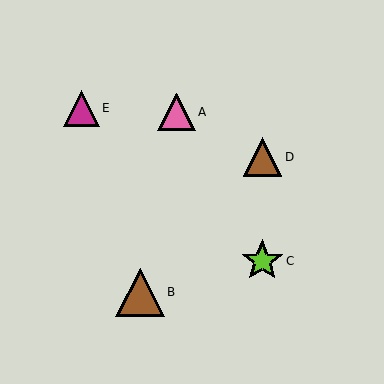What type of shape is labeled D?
Shape D is a brown triangle.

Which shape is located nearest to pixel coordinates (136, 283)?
The brown triangle (labeled B) at (140, 292) is nearest to that location.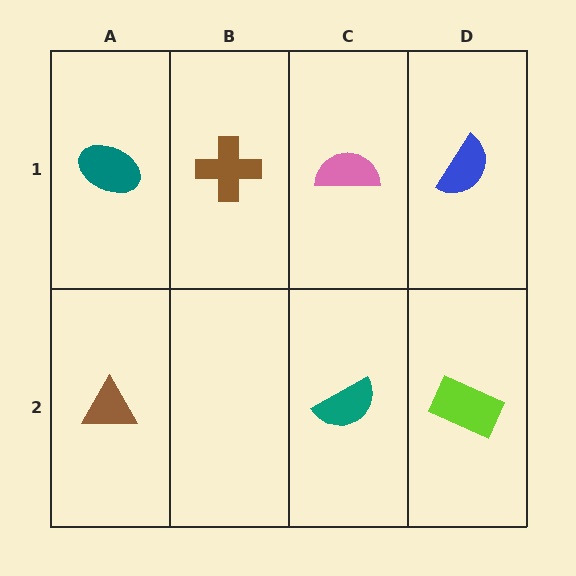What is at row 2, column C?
A teal semicircle.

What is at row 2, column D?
A lime rectangle.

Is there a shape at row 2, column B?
No, that cell is empty.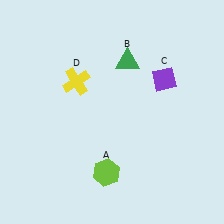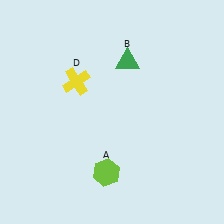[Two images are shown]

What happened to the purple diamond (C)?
The purple diamond (C) was removed in Image 2. It was in the top-right area of Image 1.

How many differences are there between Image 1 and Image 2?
There is 1 difference between the two images.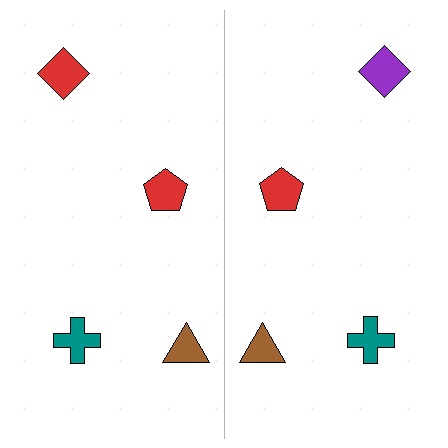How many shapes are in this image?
There are 8 shapes in this image.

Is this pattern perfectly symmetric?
No, the pattern is not perfectly symmetric. The purple diamond on the right side breaks the symmetry — its mirror counterpart is red.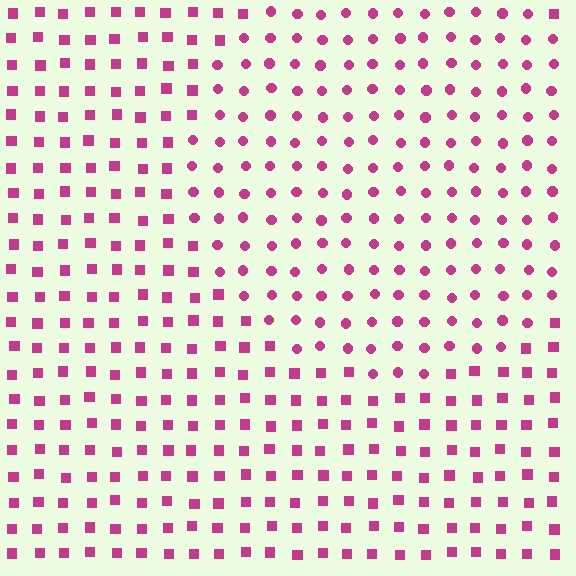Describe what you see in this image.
The image is filled with small magenta elements arranged in a uniform grid. A circle-shaped region contains circles, while the surrounding area contains squares. The boundary is defined purely by the change in element shape.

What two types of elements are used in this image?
The image uses circles inside the circle region and squares outside it.